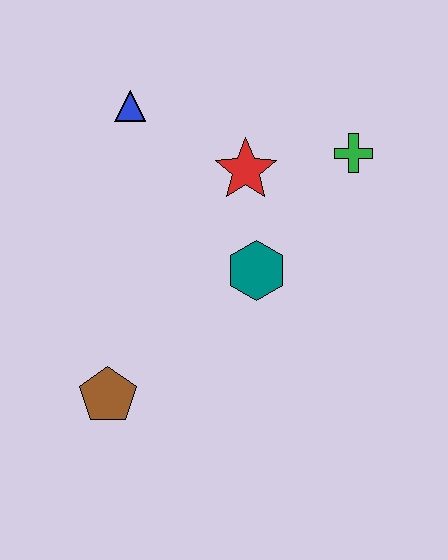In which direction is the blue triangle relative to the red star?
The blue triangle is to the left of the red star.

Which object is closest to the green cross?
The red star is closest to the green cross.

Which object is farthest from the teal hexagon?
The blue triangle is farthest from the teal hexagon.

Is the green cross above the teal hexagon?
Yes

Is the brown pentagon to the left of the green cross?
Yes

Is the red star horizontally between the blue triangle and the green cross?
Yes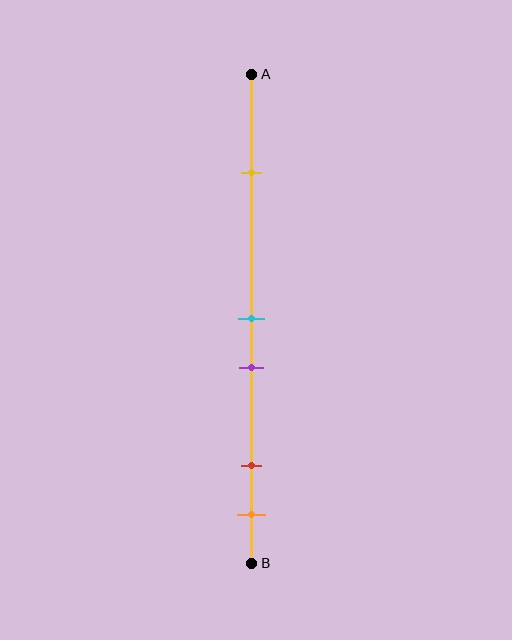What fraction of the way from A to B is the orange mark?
The orange mark is approximately 90% (0.9) of the way from A to B.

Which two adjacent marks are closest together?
The cyan and purple marks are the closest adjacent pair.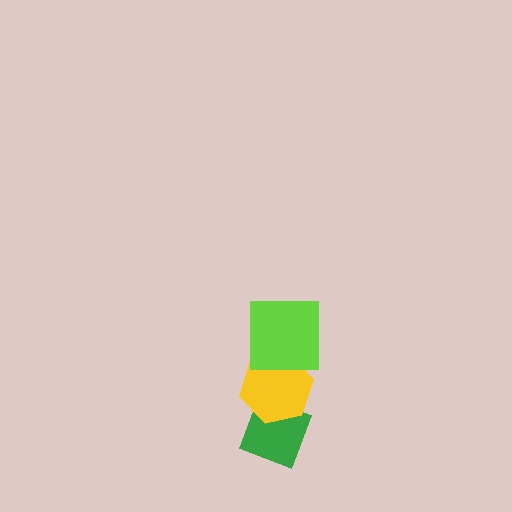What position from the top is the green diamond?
The green diamond is 3rd from the top.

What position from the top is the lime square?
The lime square is 1st from the top.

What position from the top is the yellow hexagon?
The yellow hexagon is 2nd from the top.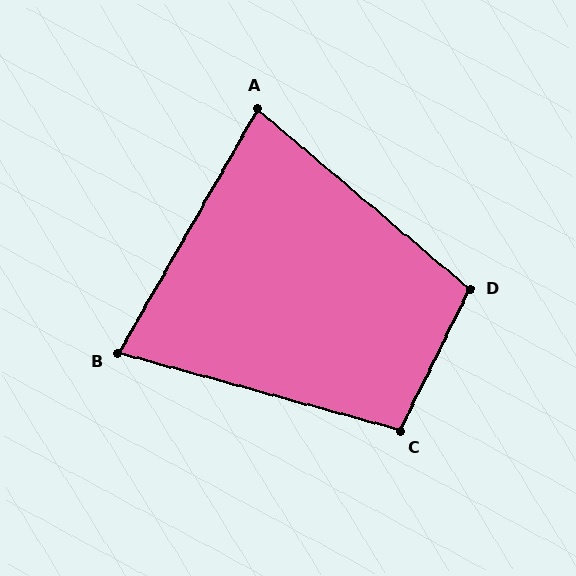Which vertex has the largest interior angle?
D, at approximately 104 degrees.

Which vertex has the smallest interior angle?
B, at approximately 76 degrees.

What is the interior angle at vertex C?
Approximately 101 degrees (obtuse).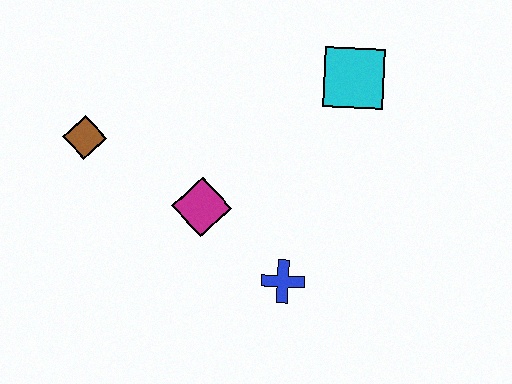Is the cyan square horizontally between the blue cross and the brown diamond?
No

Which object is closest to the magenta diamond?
The blue cross is closest to the magenta diamond.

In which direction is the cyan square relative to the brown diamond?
The cyan square is to the right of the brown diamond.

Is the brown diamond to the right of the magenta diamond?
No